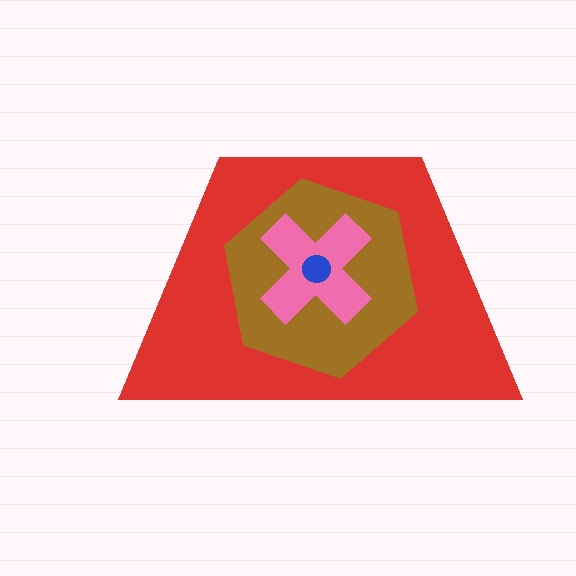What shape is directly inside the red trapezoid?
The brown hexagon.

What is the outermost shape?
The red trapezoid.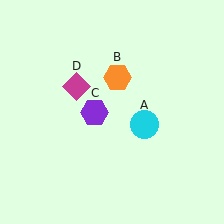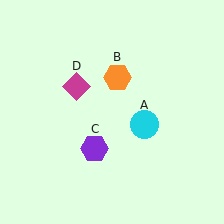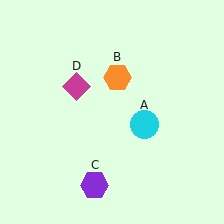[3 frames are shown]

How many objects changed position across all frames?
1 object changed position: purple hexagon (object C).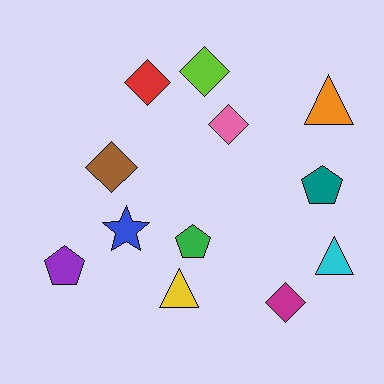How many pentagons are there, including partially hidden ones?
There are 3 pentagons.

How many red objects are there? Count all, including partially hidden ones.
There is 1 red object.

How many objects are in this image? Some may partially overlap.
There are 12 objects.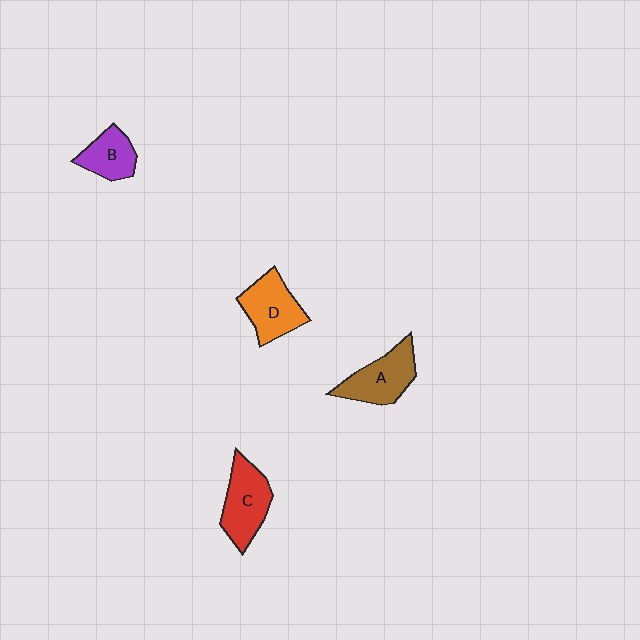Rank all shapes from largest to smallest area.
From largest to smallest: C (red), A (brown), D (orange), B (purple).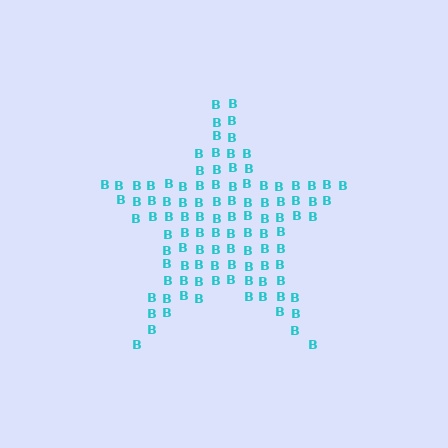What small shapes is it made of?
It is made of small letter B's.